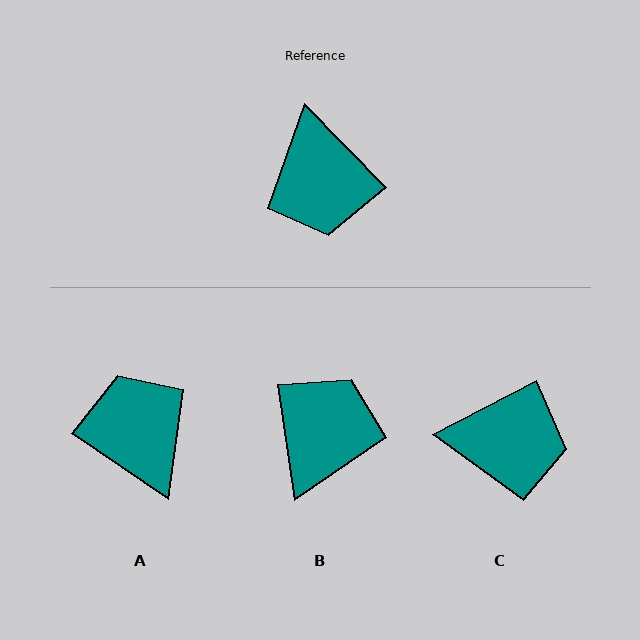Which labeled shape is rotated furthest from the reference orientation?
A, about 169 degrees away.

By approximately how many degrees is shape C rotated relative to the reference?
Approximately 73 degrees counter-clockwise.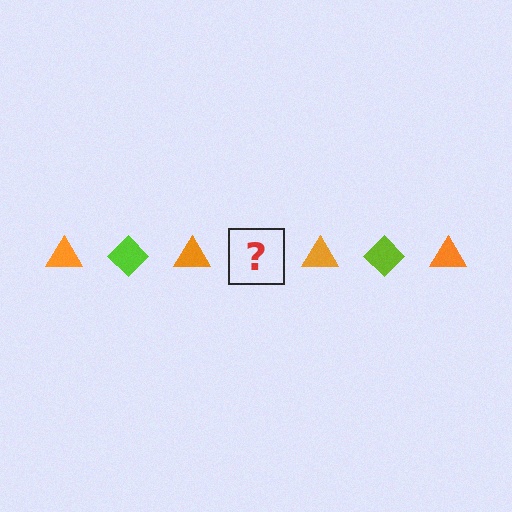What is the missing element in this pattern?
The missing element is a lime diamond.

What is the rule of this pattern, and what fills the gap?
The rule is that the pattern alternates between orange triangle and lime diamond. The gap should be filled with a lime diamond.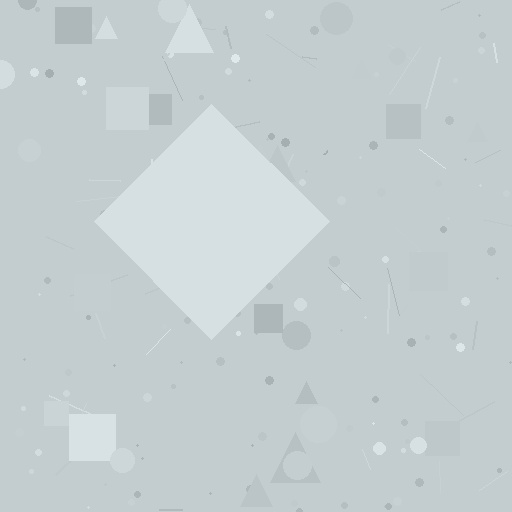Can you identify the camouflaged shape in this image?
The camouflaged shape is a diamond.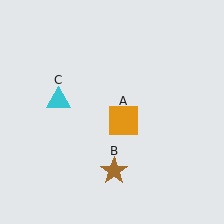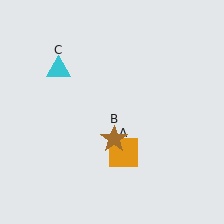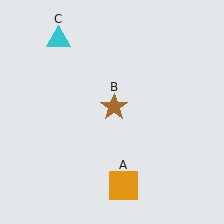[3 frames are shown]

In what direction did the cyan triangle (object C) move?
The cyan triangle (object C) moved up.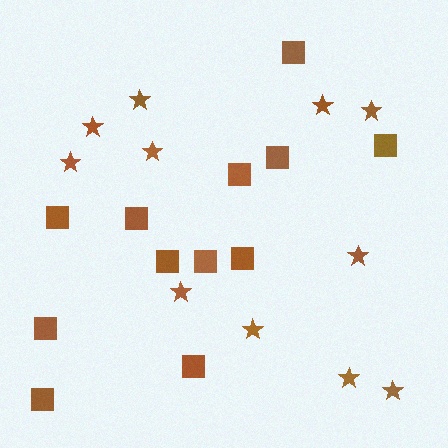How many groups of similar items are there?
There are 2 groups: one group of stars (11) and one group of squares (12).